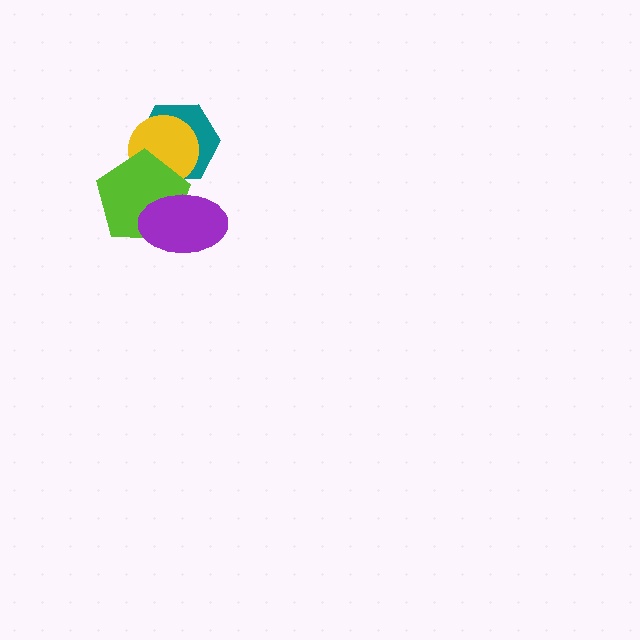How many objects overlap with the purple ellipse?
1 object overlaps with the purple ellipse.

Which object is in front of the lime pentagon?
The purple ellipse is in front of the lime pentagon.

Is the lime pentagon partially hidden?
Yes, it is partially covered by another shape.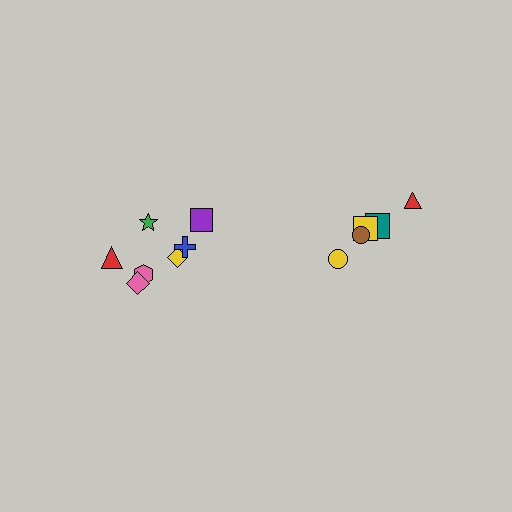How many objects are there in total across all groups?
There are 12 objects.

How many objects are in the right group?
There are 5 objects.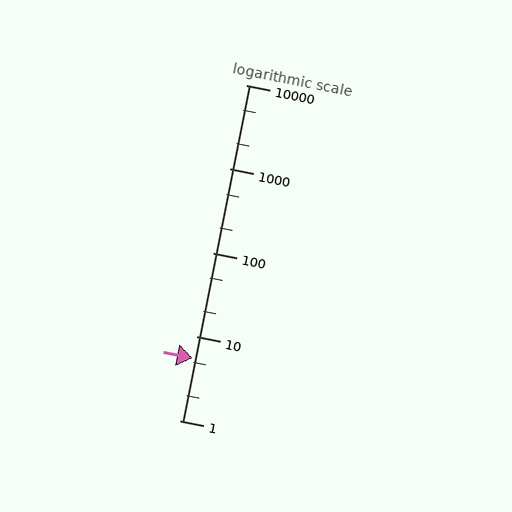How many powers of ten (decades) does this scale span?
The scale spans 4 decades, from 1 to 10000.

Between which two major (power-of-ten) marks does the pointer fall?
The pointer is between 1 and 10.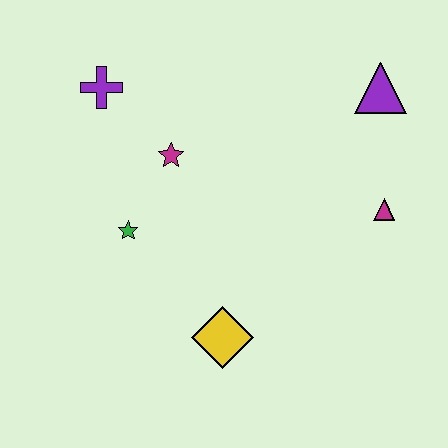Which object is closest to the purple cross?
The magenta star is closest to the purple cross.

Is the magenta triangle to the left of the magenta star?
No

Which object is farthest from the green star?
The purple triangle is farthest from the green star.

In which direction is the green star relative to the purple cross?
The green star is below the purple cross.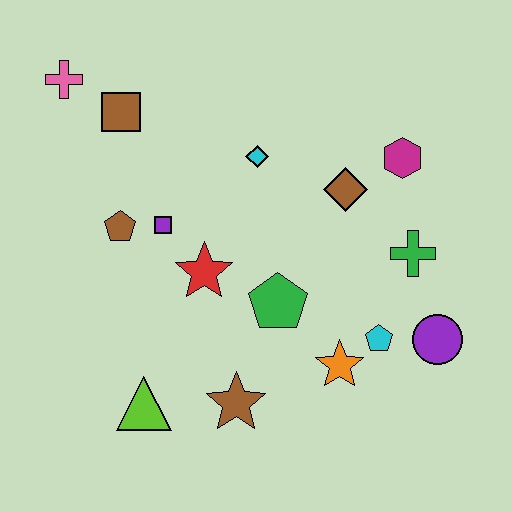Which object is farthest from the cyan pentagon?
The pink cross is farthest from the cyan pentagon.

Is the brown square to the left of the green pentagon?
Yes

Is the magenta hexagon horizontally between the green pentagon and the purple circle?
Yes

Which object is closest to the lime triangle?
The brown star is closest to the lime triangle.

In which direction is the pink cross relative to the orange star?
The pink cross is above the orange star.